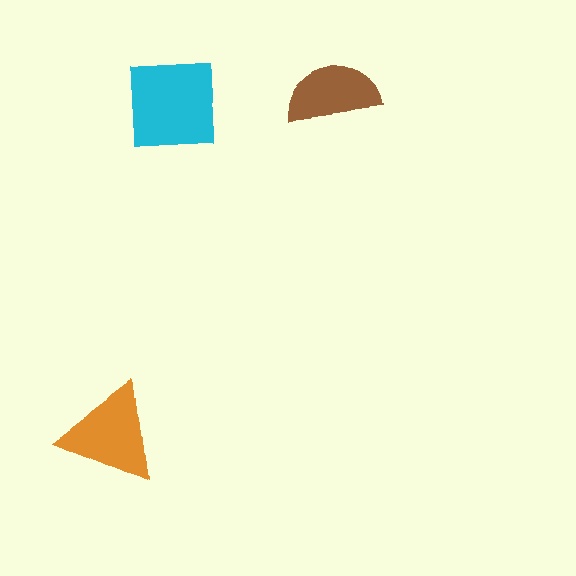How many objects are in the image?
There are 3 objects in the image.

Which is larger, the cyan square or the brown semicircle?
The cyan square.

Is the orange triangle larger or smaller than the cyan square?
Smaller.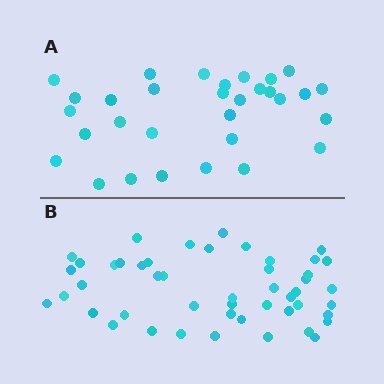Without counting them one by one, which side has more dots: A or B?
Region B (the bottom region) has more dots.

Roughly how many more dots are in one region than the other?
Region B has approximately 15 more dots than region A.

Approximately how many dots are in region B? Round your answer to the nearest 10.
About 50 dots. (The exact count is 48, which rounds to 50.)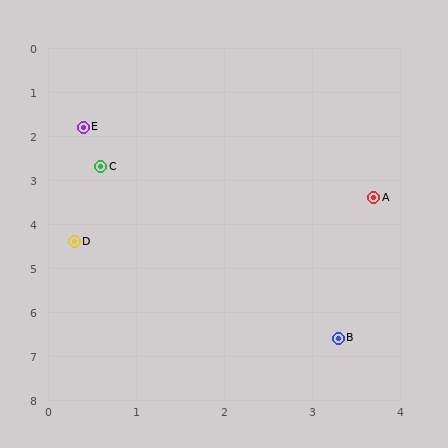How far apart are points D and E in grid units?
Points D and E are about 2.6 grid units apart.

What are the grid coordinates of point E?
Point E is at approximately (0.4, 1.8).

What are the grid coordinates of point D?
Point D is at approximately (0.3, 4.4).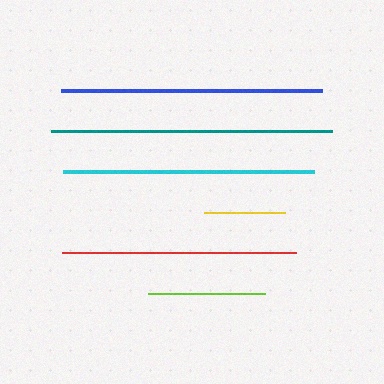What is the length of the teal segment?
The teal segment is approximately 281 pixels long.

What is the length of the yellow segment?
The yellow segment is approximately 81 pixels long.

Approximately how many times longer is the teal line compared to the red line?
The teal line is approximately 1.2 times the length of the red line.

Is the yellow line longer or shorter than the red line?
The red line is longer than the yellow line.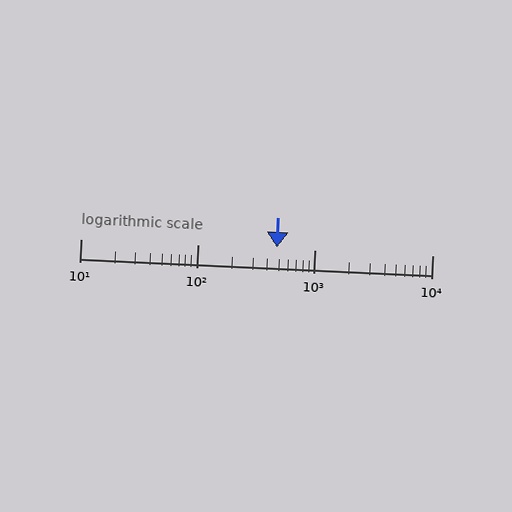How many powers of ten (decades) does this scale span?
The scale spans 3 decades, from 10 to 10000.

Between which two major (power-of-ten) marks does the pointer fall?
The pointer is between 100 and 1000.